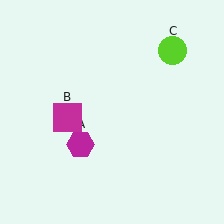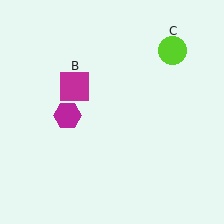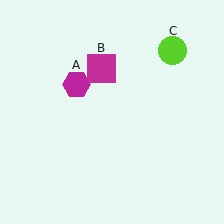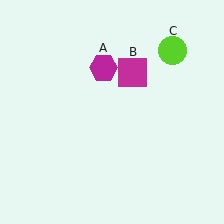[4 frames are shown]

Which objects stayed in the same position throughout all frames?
Lime circle (object C) remained stationary.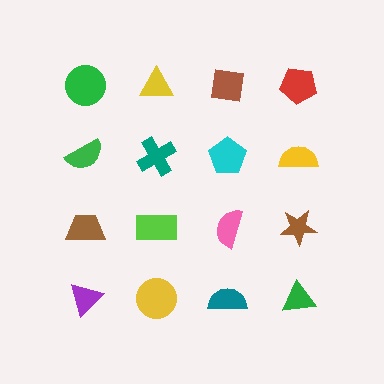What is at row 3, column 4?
A brown star.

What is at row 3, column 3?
A pink semicircle.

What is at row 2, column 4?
A yellow semicircle.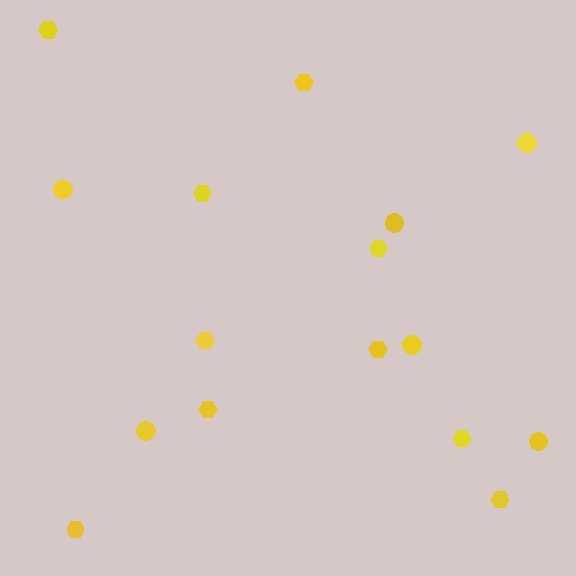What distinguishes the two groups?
There are 2 groups: one group of circles (6) and one group of hexagons (10).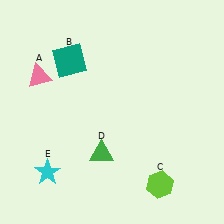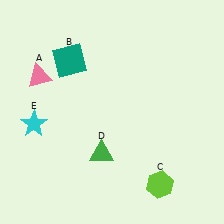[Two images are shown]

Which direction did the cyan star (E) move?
The cyan star (E) moved up.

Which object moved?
The cyan star (E) moved up.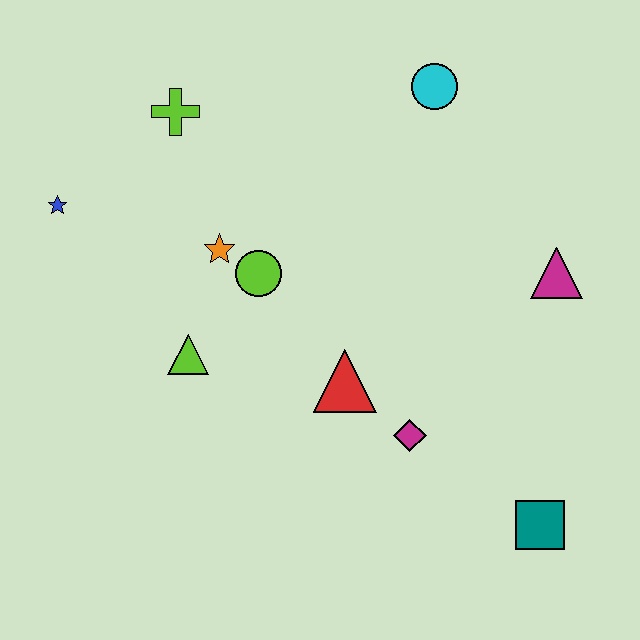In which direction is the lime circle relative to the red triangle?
The lime circle is above the red triangle.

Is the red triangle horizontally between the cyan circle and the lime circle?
Yes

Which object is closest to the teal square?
The magenta diamond is closest to the teal square.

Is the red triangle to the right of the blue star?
Yes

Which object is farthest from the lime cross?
The teal square is farthest from the lime cross.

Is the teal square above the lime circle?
No